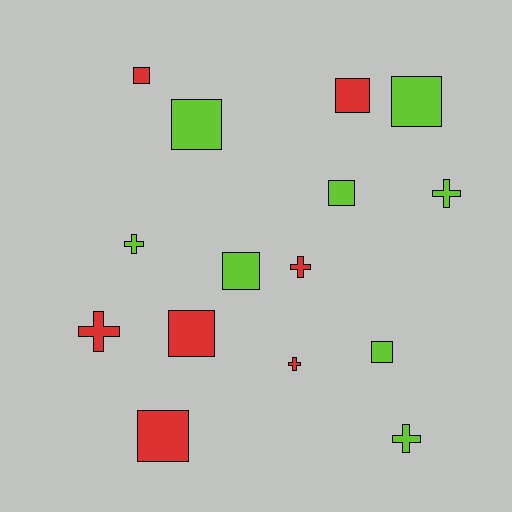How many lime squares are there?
There are 5 lime squares.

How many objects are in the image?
There are 15 objects.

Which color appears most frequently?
Lime, with 8 objects.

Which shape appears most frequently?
Square, with 9 objects.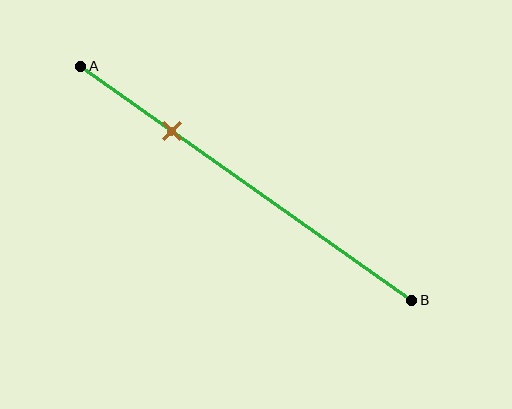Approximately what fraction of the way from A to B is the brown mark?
The brown mark is approximately 30% of the way from A to B.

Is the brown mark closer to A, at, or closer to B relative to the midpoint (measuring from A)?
The brown mark is closer to point A than the midpoint of segment AB.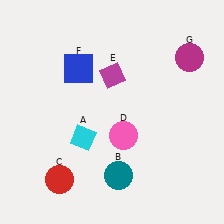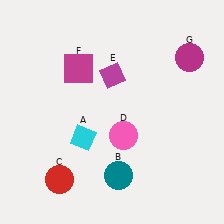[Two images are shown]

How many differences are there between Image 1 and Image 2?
There is 1 difference between the two images.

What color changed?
The square (F) changed from blue in Image 1 to magenta in Image 2.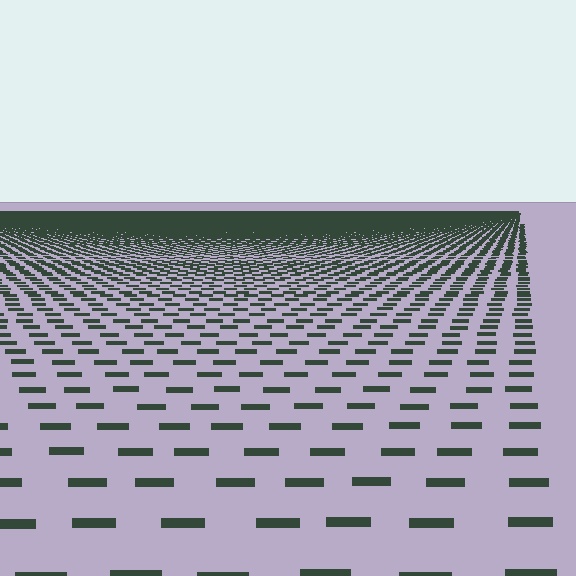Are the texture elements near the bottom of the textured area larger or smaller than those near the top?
Larger. Near the bottom, elements are closer to the viewer and appear at a bigger on-screen size.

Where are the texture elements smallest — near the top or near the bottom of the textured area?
Near the top.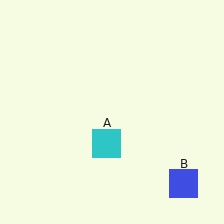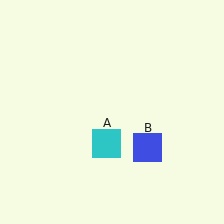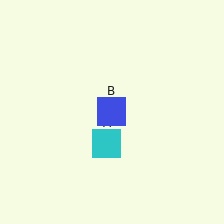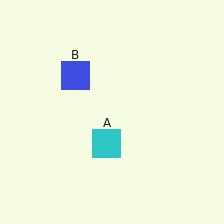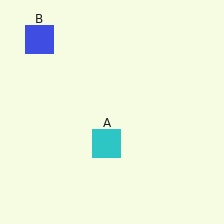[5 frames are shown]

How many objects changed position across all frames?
1 object changed position: blue square (object B).